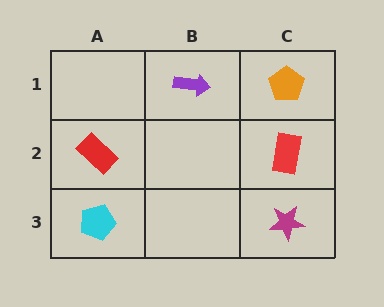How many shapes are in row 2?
2 shapes.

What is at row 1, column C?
An orange pentagon.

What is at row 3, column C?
A magenta star.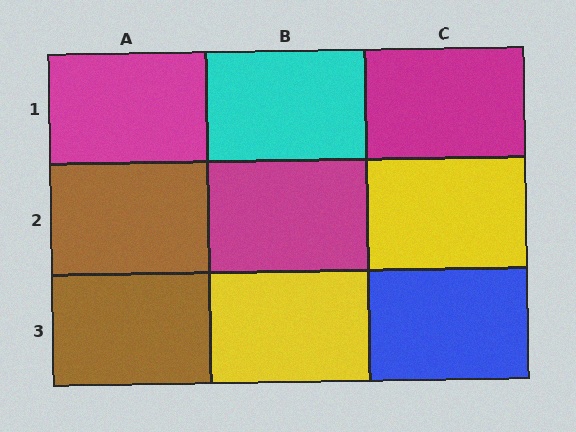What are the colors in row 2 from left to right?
Brown, magenta, yellow.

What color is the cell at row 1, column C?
Magenta.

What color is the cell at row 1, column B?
Cyan.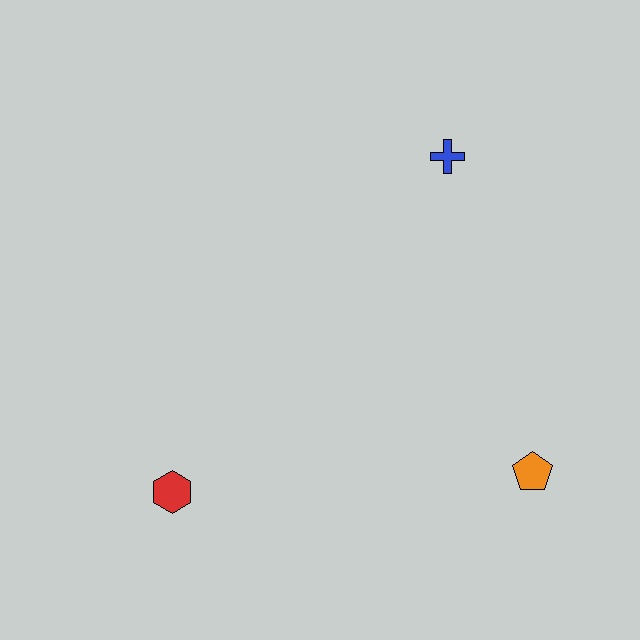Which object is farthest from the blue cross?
The red hexagon is farthest from the blue cross.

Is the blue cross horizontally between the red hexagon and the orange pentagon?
Yes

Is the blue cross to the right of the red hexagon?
Yes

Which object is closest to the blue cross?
The orange pentagon is closest to the blue cross.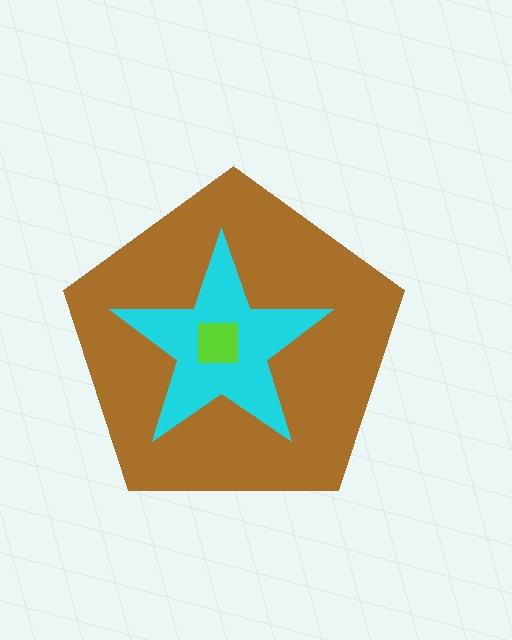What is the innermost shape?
The lime square.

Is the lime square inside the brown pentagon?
Yes.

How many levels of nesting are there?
3.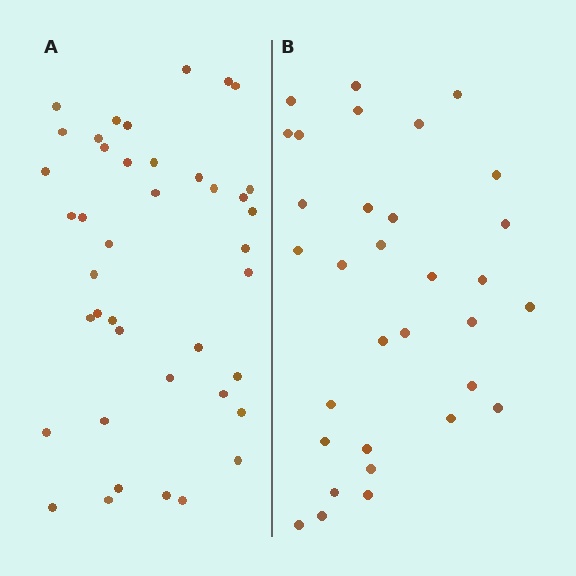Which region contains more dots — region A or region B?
Region A (the left region) has more dots.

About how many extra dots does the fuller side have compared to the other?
Region A has roughly 8 or so more dots than region B.